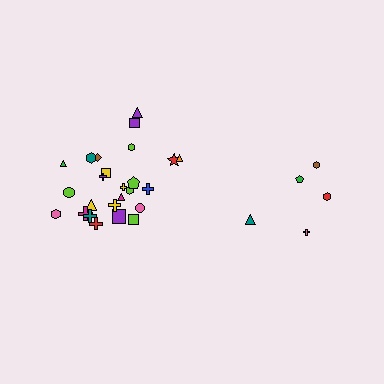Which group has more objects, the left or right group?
The left group.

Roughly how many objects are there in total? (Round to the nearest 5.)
Roughly 30 objects in total.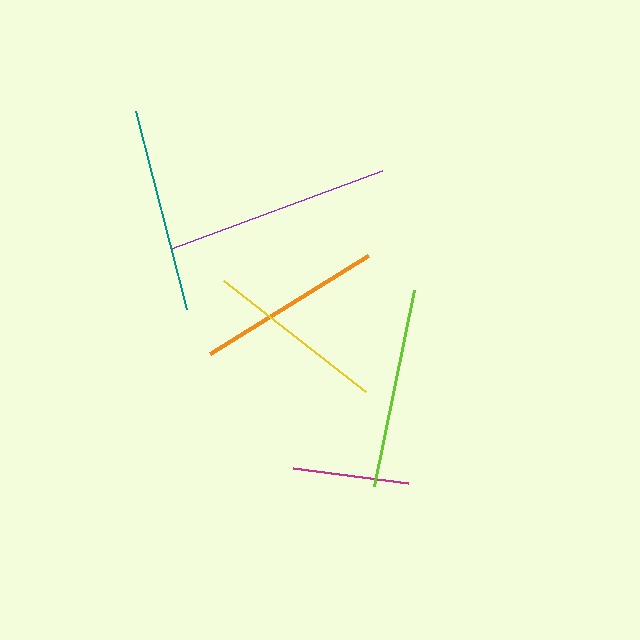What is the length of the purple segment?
The purple segment is approximately 225 pixels long.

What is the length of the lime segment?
The lime segment is approximately 200 pixels long.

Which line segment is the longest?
The purple line is the longest at approximately 225 pixels.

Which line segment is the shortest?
The magenta line is the shortest at approximately 117 pixels.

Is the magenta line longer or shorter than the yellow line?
The yellow line is longer than the magenta line.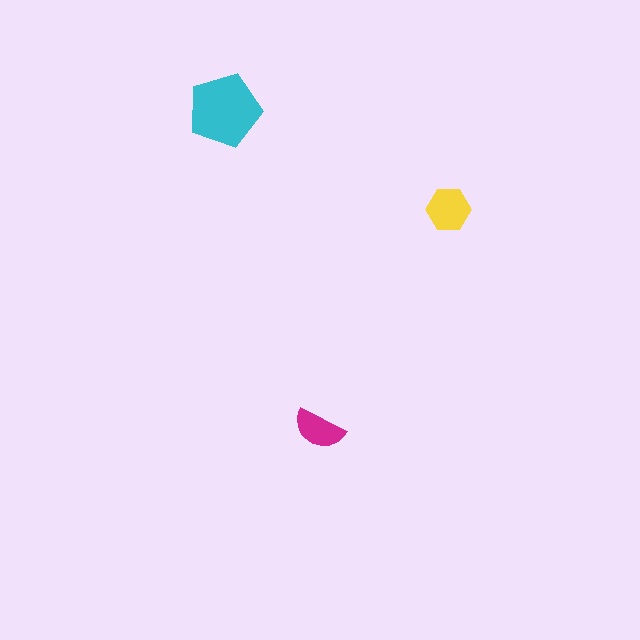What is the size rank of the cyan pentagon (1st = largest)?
1st.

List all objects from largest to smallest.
The cyan pentagon, the yellow hexagon, the magenta semicircle.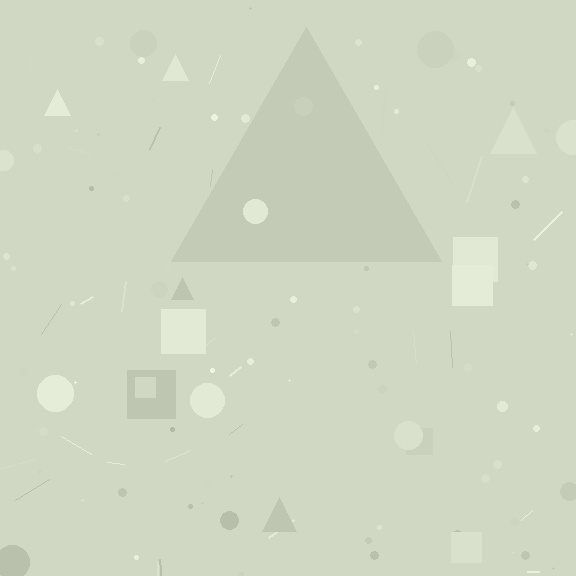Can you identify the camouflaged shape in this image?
The camouflaged shape is a triangle.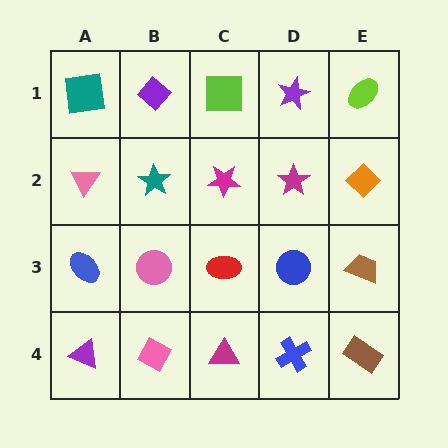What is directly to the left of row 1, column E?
A purple star.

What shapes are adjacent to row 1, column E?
An orange diamond (row 2, column E), a purple star (row 1, column D).